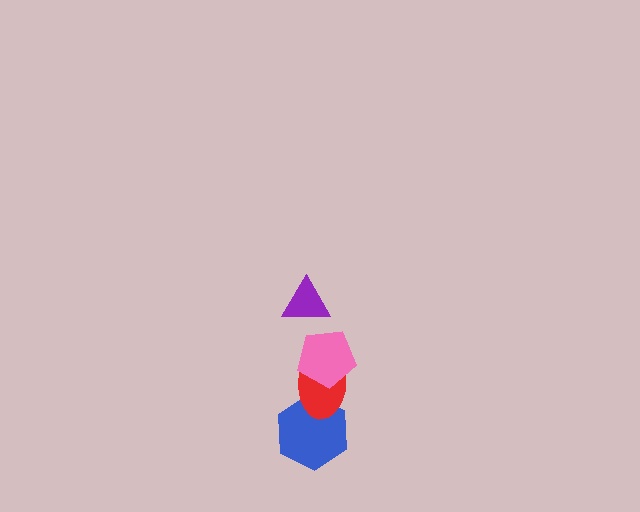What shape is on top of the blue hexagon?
The red ellipse is on top of the blue hexagon.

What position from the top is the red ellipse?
The red ellipse is 3rd from the top.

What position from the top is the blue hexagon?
The blue hexagon is 4th from the top.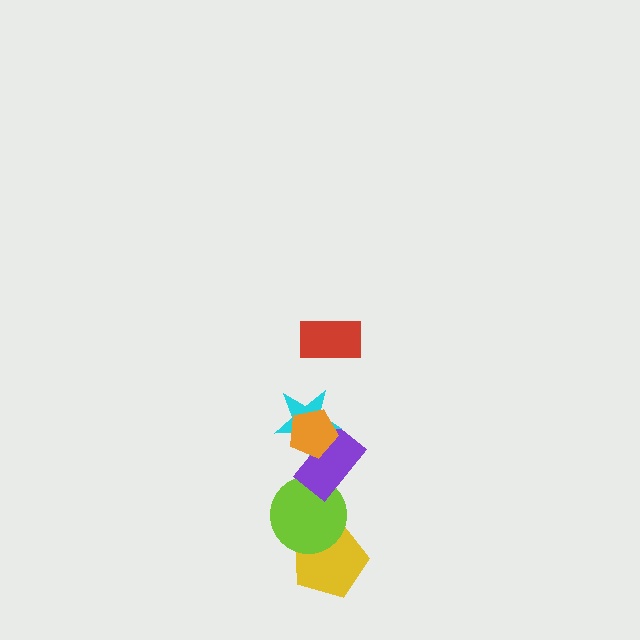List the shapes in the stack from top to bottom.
From top to bottom: the red rectangle, the orange pentagon, the cyan star, the purple rectangle, the lime circle, the yellow pentagon.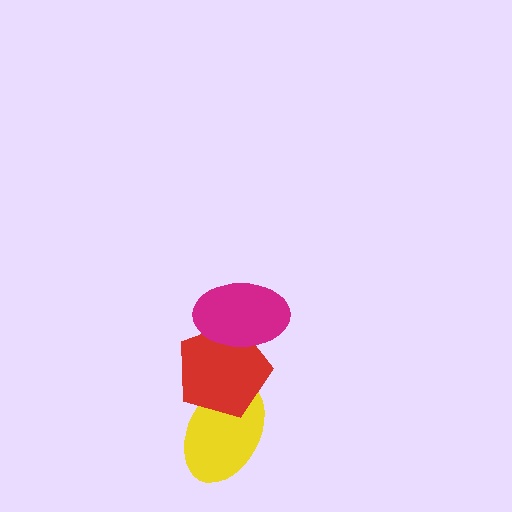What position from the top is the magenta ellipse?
The magenta ellipse is 1st from the top.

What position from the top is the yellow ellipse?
The yellow ellipse is 3rd from the top.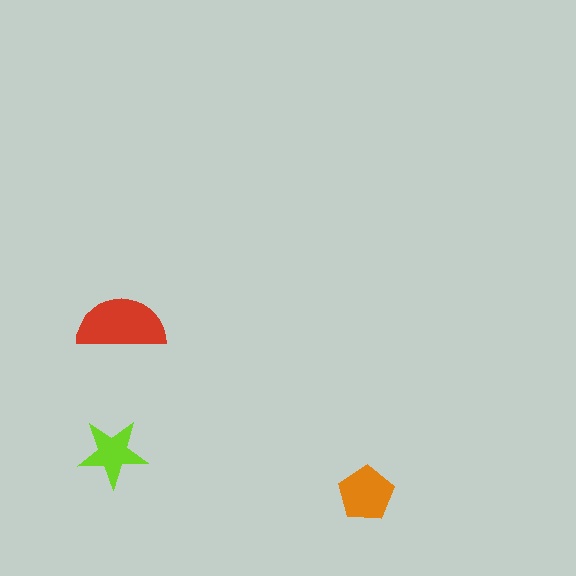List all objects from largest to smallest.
The red semicircle, the orange pentagon, the lime star.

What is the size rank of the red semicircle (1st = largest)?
1st.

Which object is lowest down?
The orange pentagon is bottommost.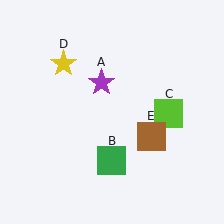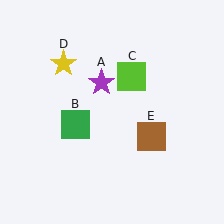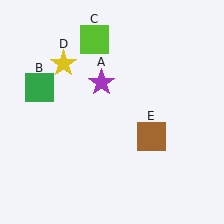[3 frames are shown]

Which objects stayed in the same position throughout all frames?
Purple star (object A) and yellow star (object D) and brown square (object E) remained stationary.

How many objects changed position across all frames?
2 objects changed position: green square (object B), lime square (object C).